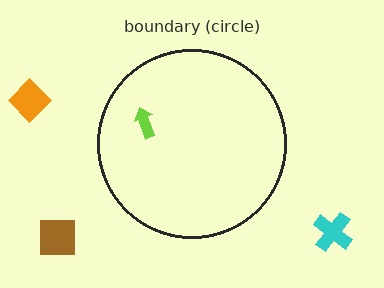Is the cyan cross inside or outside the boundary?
Outside.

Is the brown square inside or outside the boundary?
Outside.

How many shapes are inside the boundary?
1 inside, 3 outside.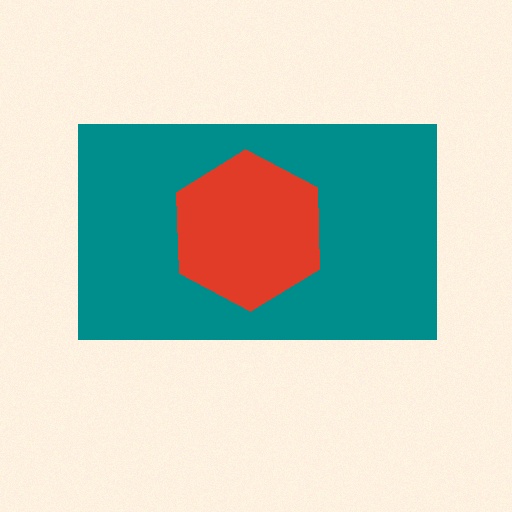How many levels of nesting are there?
2.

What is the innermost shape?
The red hexagon.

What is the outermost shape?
The teal rectangle.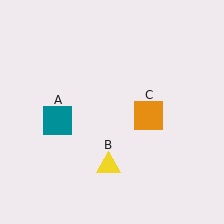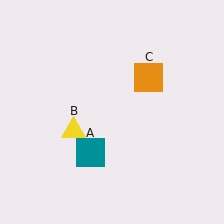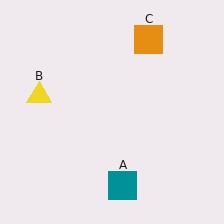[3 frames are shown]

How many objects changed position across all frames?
3 objects changed position: teal square (object A), yellow triangle (object B), orange square (object C).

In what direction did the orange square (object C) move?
The orange square (object C) moved up.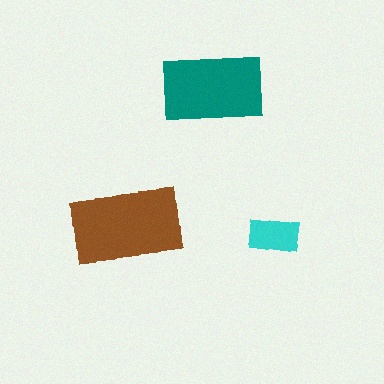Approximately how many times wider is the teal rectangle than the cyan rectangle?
About 2 times wider.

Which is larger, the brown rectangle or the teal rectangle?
The brown one.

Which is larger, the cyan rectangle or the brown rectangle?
The brown one.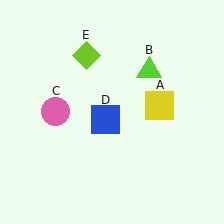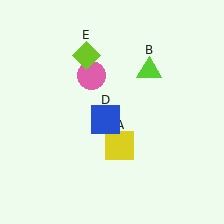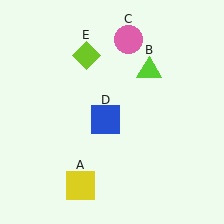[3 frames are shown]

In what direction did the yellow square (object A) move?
The yellow square (object A) moved down and to the left.